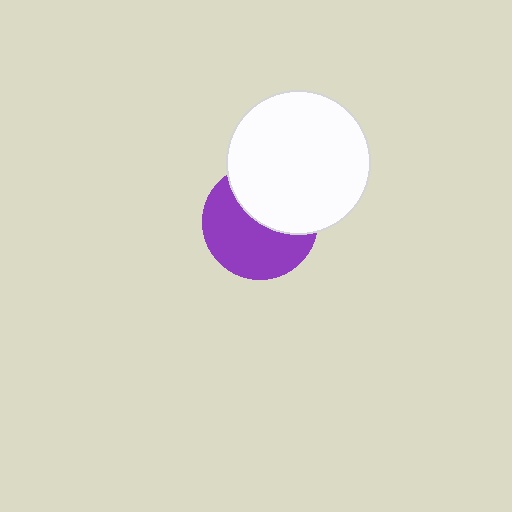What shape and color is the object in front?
The object in front is a white circle.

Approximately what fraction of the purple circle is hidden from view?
Roughly 43% of the purple circle is hidden behind the white circle.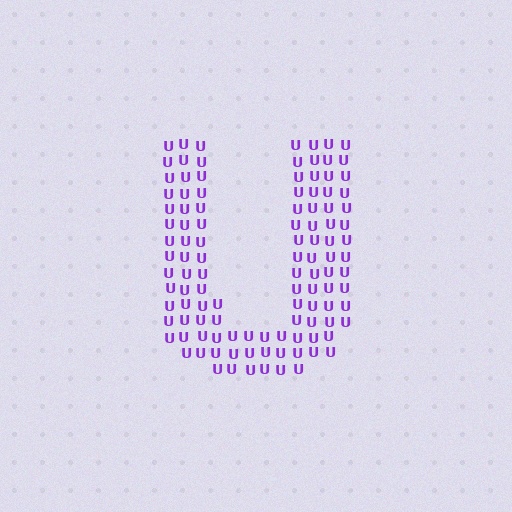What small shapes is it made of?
It is made of small letter U's.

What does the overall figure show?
The overall figure shows the letter U.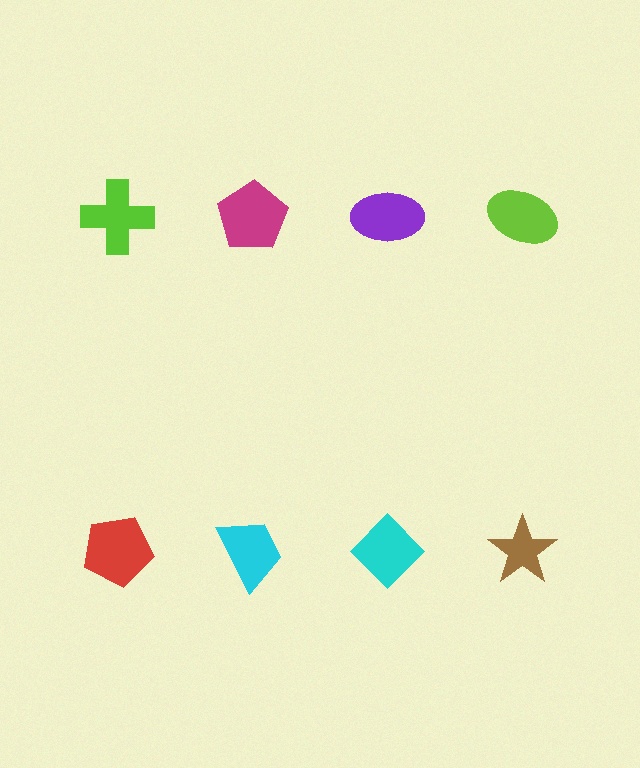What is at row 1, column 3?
A purple ellipse.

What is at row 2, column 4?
A brown star.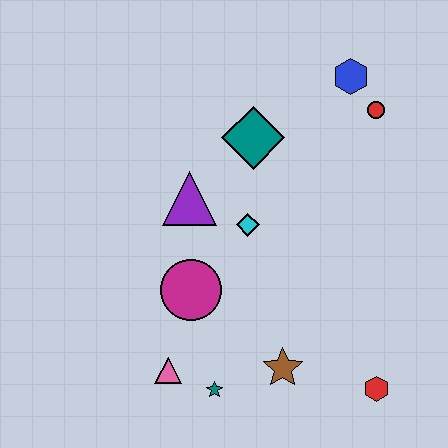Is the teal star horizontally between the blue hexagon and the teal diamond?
No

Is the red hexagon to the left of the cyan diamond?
No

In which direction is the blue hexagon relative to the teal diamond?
The blue hexagon is to the right of the teal diamond.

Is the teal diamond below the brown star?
No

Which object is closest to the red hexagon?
The brown star is closest to the red hexagon.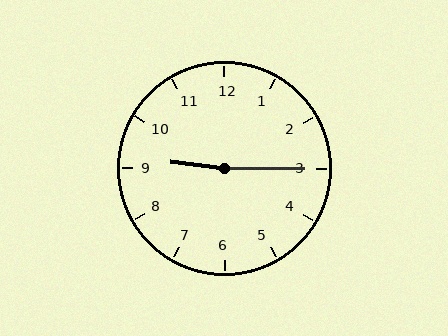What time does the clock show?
9:15.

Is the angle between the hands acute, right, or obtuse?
It is obtuse.